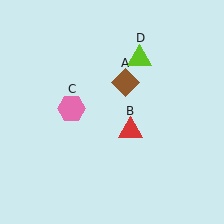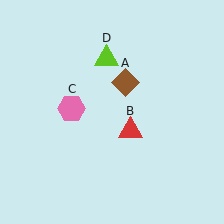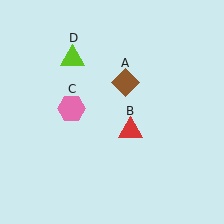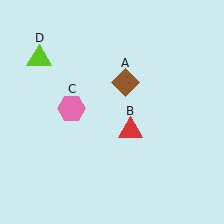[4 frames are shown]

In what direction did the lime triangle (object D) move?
The lime triangle (object D) moved left.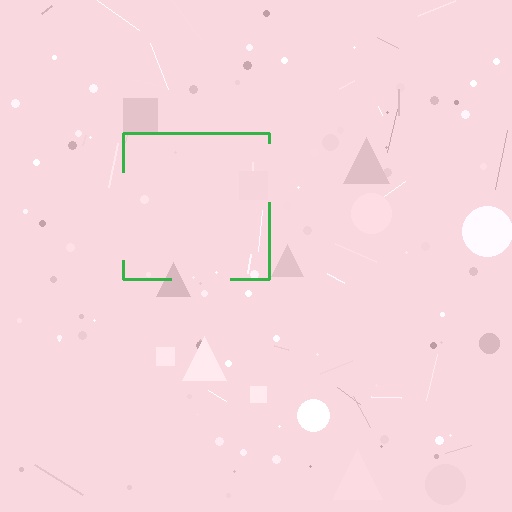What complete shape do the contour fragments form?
The contour fragments form a square.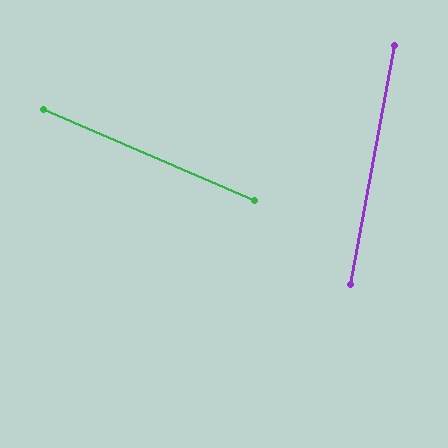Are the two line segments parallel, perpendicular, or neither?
Neither parallel nor perpendicular — they differ by about 77°.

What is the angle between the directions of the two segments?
Approximately 77 degrees.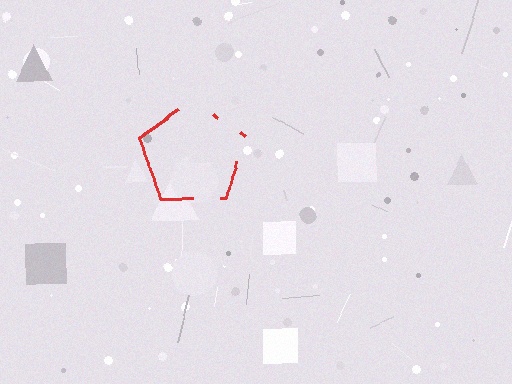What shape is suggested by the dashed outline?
The dashed outline suggests a pentagon.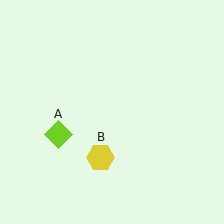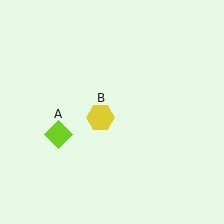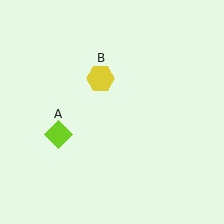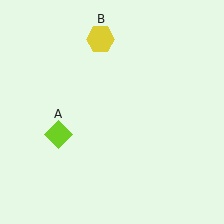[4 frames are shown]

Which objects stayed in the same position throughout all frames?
Lime diamond (object A) remained stationary.